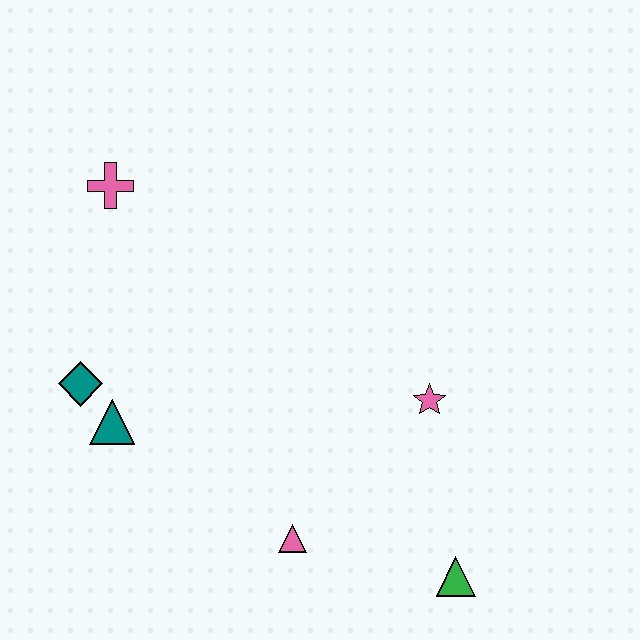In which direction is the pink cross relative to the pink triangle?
The pink cross is above the pink triangle.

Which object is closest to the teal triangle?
The teal diamond is closest to the teal triangle.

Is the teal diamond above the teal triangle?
Yes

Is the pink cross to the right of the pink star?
No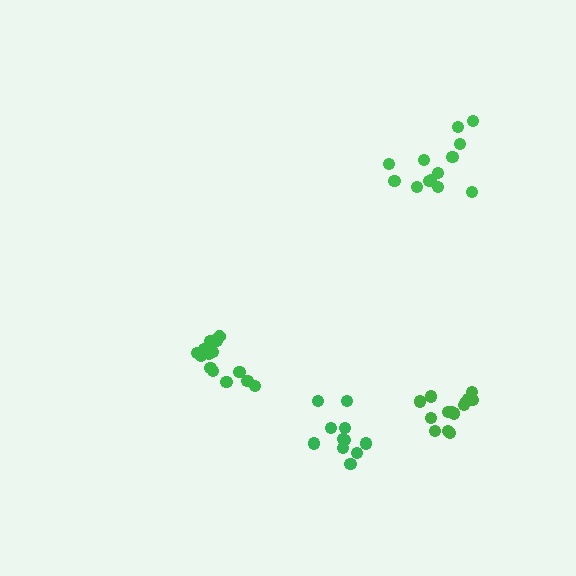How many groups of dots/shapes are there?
There are 4 groups.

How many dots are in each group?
Group 1: 11 dots, Group 2: 16 dots, Group 3: 13 dots, Group 4: 16 dots (56 total).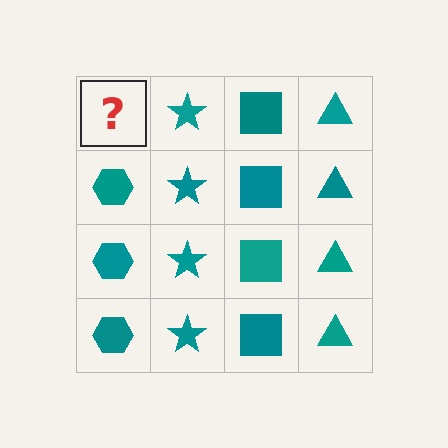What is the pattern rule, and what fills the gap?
The rule is that each column has a consistent shape. The gap should be filled with a teal hexagon.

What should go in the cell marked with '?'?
The missing cell should contain a teal hexagon.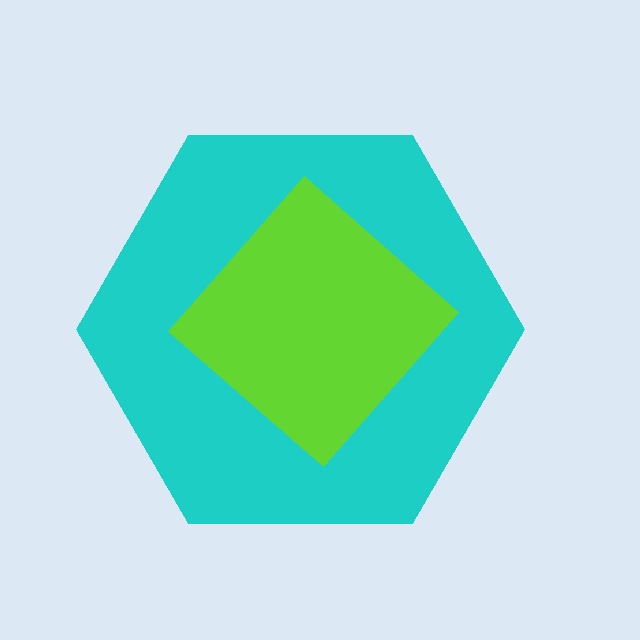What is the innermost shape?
The lime diamond.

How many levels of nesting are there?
2.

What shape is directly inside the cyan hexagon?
The lime diamond.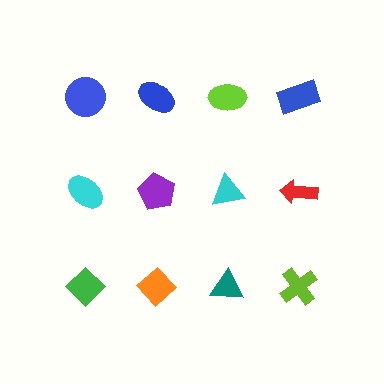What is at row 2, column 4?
A red arrow.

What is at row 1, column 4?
A blue rectangle.